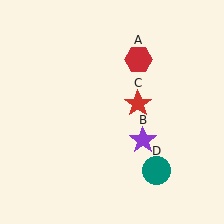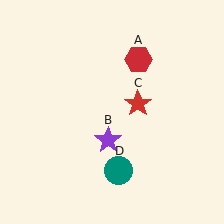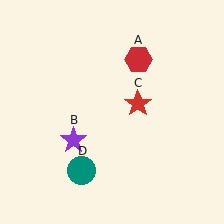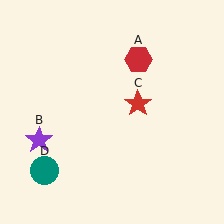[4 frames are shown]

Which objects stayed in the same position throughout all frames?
Red hexagon (object A) and red star (object C) remained stationary.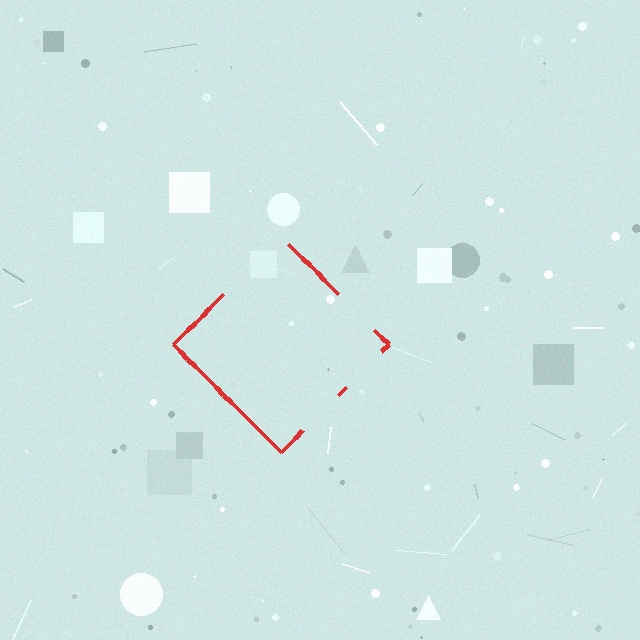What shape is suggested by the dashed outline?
The dashed outline suggests a diamond.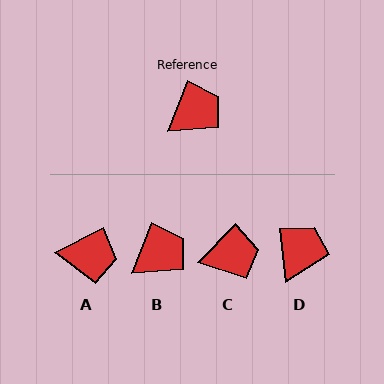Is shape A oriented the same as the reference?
No, it is off by about 42 degrees.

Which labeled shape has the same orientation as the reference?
B.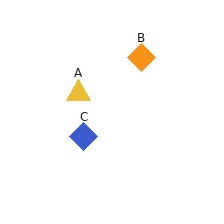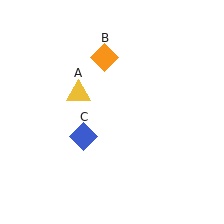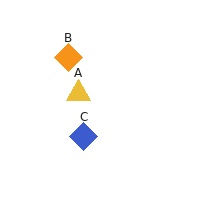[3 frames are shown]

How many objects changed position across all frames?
1 object changed position: orange diamond (object B).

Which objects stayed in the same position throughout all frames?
Yellow triangle (object A) and blue diamond (object C) remained stationary.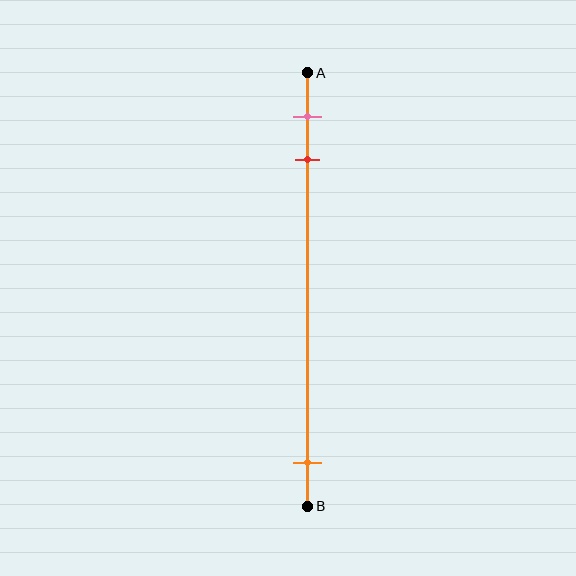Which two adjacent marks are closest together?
The pink and red marks are the closest adjacent pair.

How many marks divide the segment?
There are 3 marks dividing the segment.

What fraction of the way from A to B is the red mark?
The red mark is approximately 20% (0.2) of the way from A to B.